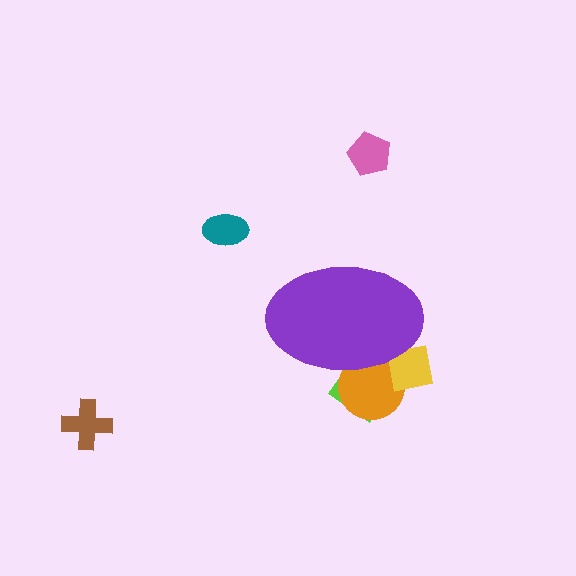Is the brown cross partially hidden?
No, the brown cross is fully visible.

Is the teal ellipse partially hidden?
No, the teal ellipse is fully visible.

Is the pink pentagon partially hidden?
No, the pink pentagon is fully visible.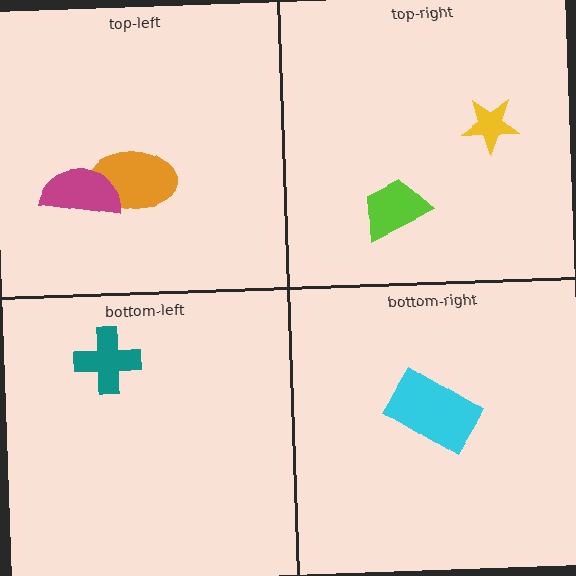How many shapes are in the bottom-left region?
1.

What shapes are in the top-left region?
The orange ellipse, the magenta semicircle.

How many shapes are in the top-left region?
2.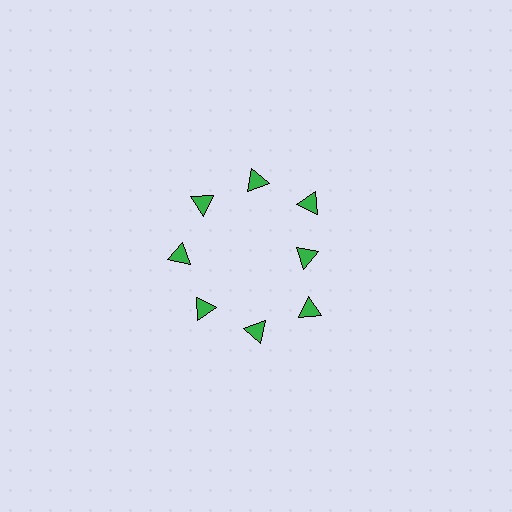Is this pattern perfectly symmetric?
No. The 8 green triangles are arranged in a ring, but one element near the 3 o'clock position is pulled inward toward the center, breaking the 8-fold rotational symmetry.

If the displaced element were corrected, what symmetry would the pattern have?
It would have 8-fold rotational symmetry — the pattern would map onto itself every 45 degrees.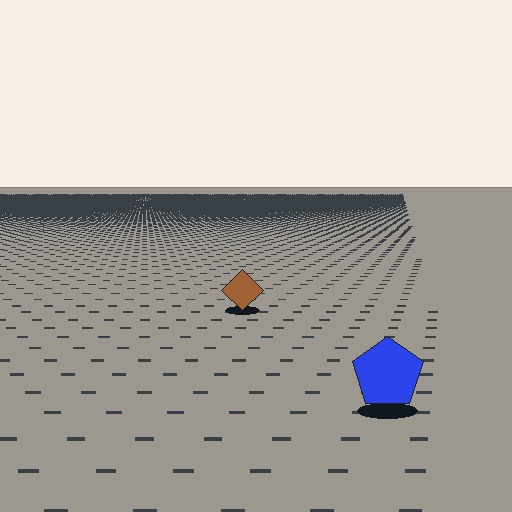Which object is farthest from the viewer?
The brown diamond is farthest from the viewer. It appears smaller and the ground texture around it is denser.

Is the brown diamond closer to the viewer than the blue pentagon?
No. The blue pentagon is closer — you can tell from the texture gradient: the ground texture is coarser near it.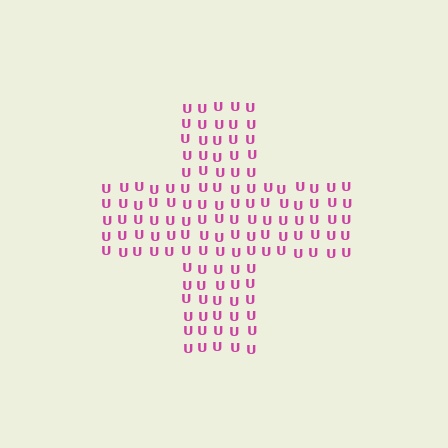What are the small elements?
The small elements are letter U's.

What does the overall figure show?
The overall figure shows a cross.